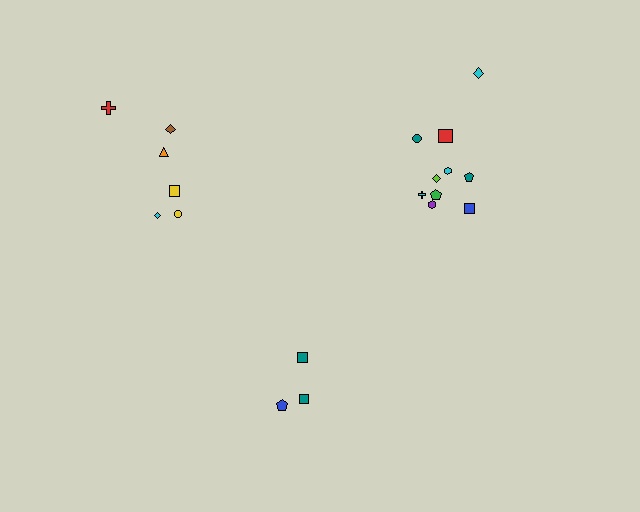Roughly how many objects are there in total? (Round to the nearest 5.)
Roughly 20 objects in total.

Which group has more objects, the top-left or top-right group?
The top-right group.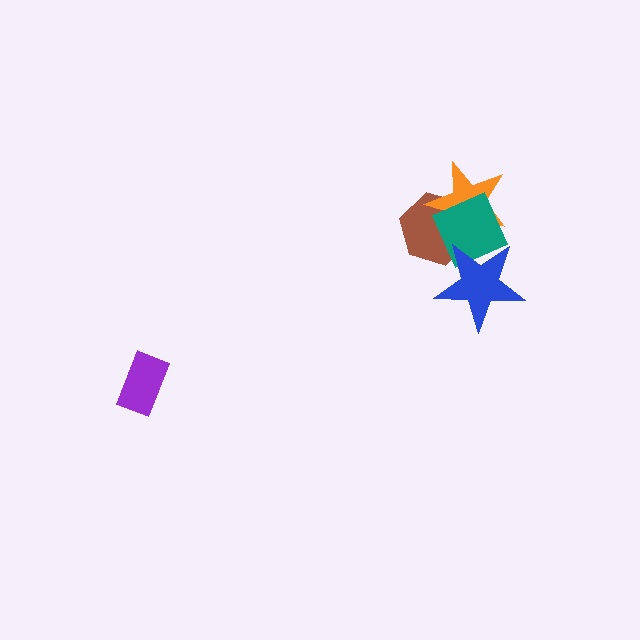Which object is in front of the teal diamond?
The blue star is in front of the teal diamond.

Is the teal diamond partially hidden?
Yes, it is partially covered by another shape.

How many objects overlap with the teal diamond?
3 objects overlap with the teal diamond.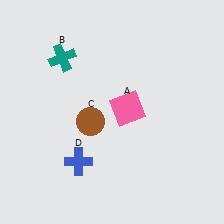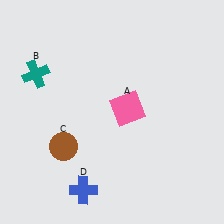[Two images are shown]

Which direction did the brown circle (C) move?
The brown circle (C) moved left.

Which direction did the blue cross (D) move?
The blue cross (D) moved down.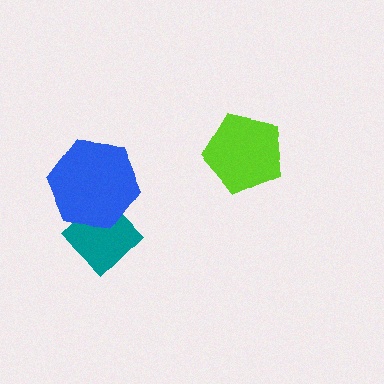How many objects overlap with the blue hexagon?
1 object overlaps with the blue hexagon.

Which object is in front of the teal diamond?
The blue hexagon is in front of the teal diamond.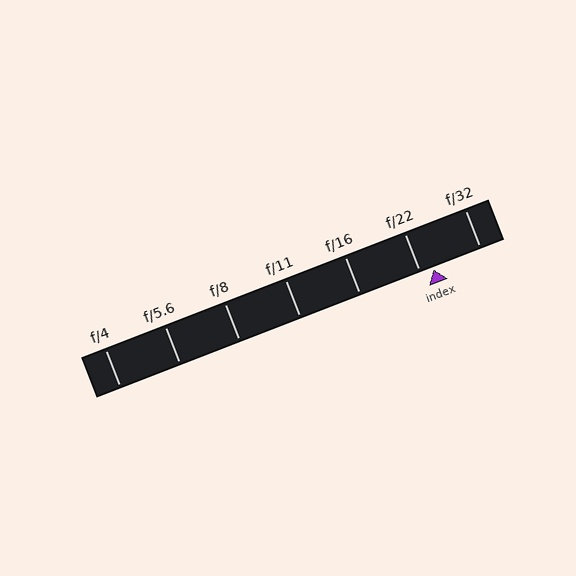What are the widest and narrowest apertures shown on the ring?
The widest aperture shown is f/4 and the narrowest is f/32.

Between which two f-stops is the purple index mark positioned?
The index mark is between f/22 and f/32.